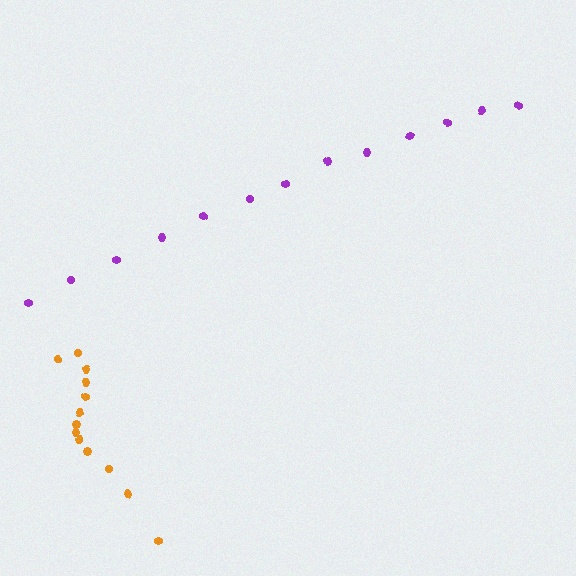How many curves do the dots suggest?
There are 2 distinct paths.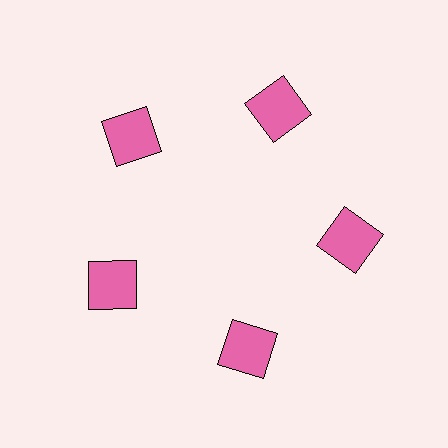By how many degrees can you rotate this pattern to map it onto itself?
The pattern maps onto itself every 72 degrees of rotation.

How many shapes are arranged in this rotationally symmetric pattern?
There are 5 shapes, arranged in 5 groups of 1.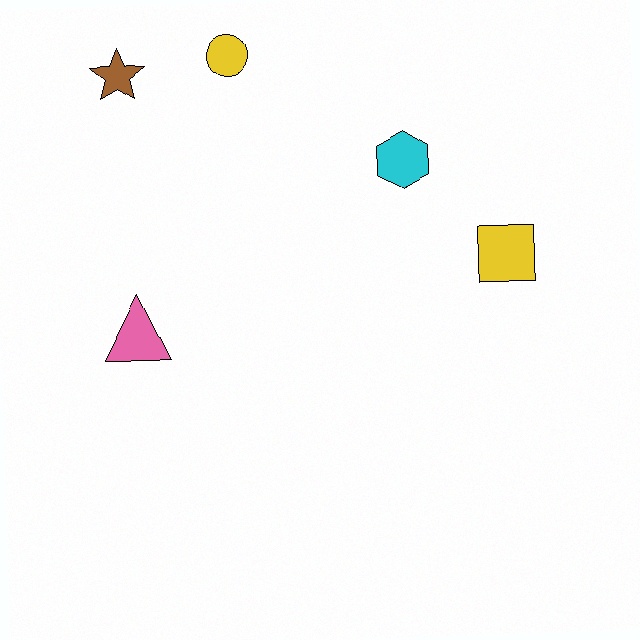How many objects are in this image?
There are 5 objects.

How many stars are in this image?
There is 1 star.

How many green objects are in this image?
There are no green objects.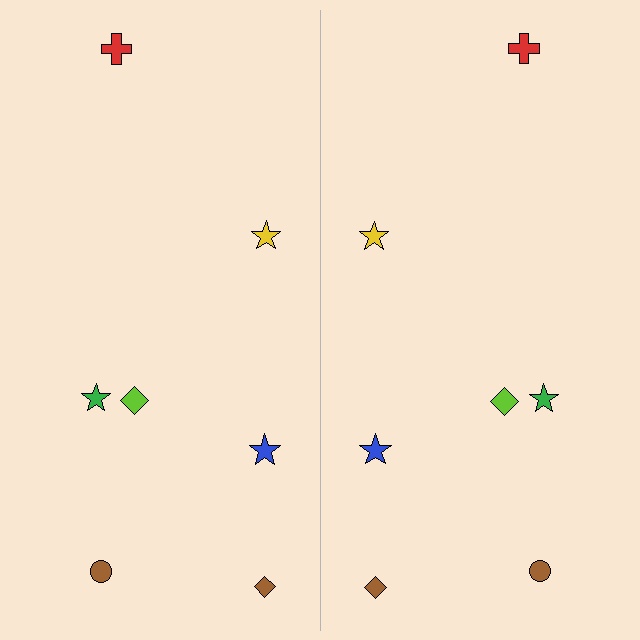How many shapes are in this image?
There are 14 shapes in this image.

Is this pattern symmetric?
Yes, this pattern has bilateral (reflection) symmetry.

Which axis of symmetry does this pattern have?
The pattern has a vertical axis of symmetry running through the center of the image.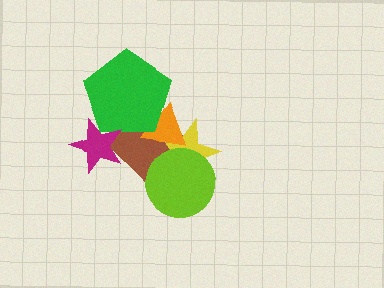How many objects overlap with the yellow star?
3 objects overlap with the yellow star.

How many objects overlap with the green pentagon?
3 objects overlap with the green pentagon.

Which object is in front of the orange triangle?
The green pentagon is in front of the orange triangle.